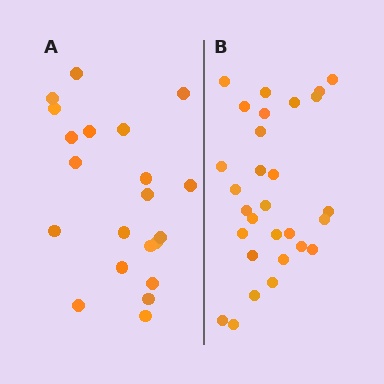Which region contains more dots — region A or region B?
Region B (the right region) has more dots.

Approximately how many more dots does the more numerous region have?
Region B has roughly 8 or so more dots than region A.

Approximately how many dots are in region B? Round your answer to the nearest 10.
About 30 dots. (The exact count is 29, which rounds to 30.)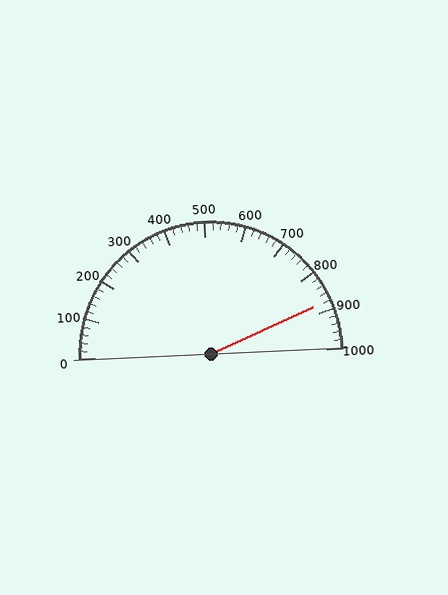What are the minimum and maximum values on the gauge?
The gauge ranges from 0 to 1000.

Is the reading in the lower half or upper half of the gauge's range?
The reading is in the upper half of the range (0 to 1000).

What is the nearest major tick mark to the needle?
The nearest major tick mark is 900.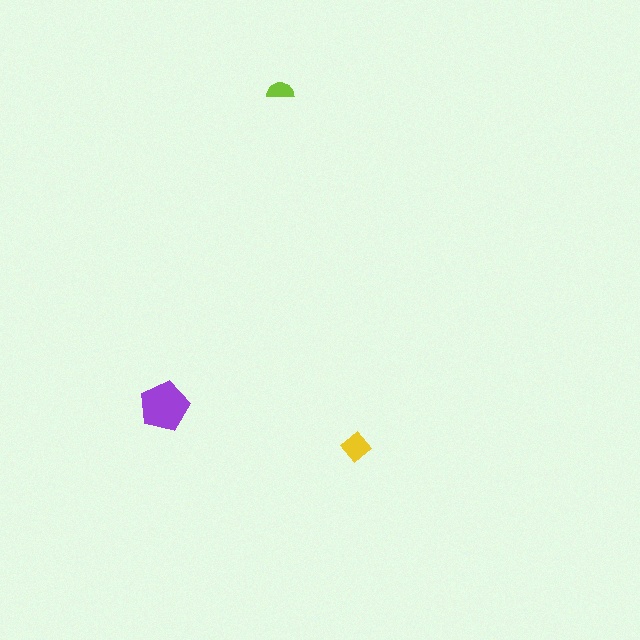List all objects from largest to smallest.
The purple pentagon, the yellow diamond, the lime semicircle.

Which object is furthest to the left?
The purple pentagon is leftmost.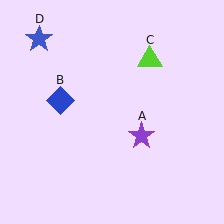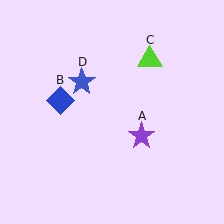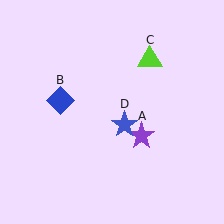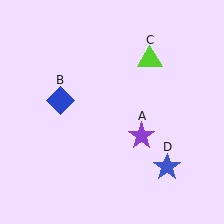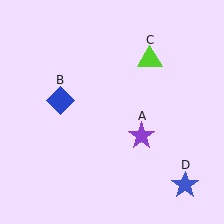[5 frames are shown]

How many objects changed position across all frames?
1 object changed position: blue star (object D).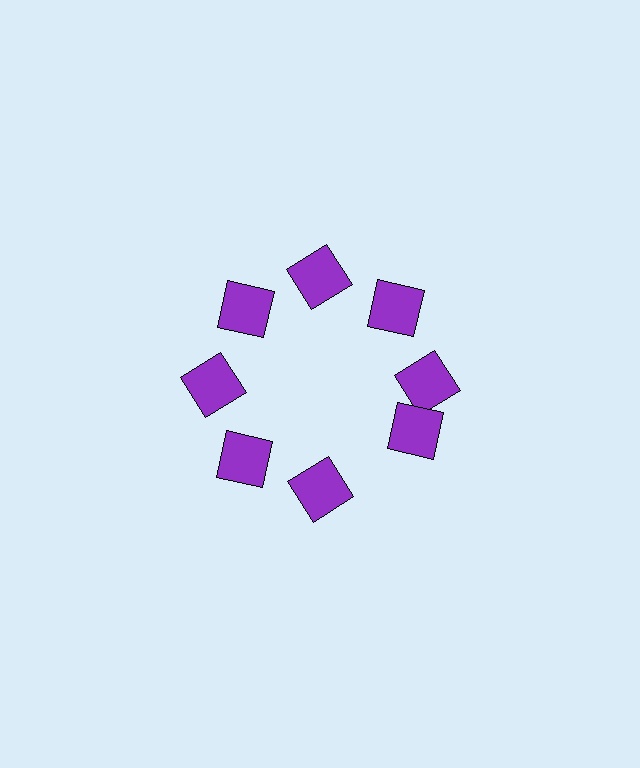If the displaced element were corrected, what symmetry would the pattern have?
It would have 8-fold rotational symmetry — the pattern would map onto itself every 45 degrees.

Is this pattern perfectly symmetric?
No. The 8 purple squares are arranged in a ring, but one element near the 4 o'clock position is rotated out of alignment along the ring, breaking the 8-fold rotational symmetry.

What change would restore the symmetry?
The symmetry would be restored by rotating it back into even spacing with its neighbors so that all 8 squares sit at equal angles and equal distance from the center.